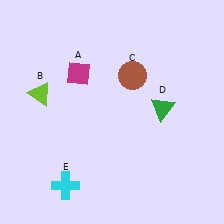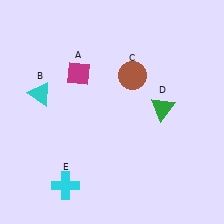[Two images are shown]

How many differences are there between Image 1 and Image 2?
There is 1 difference between the two images.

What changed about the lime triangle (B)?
In Image 1, B is lime. In Image 2, it changed to cyan.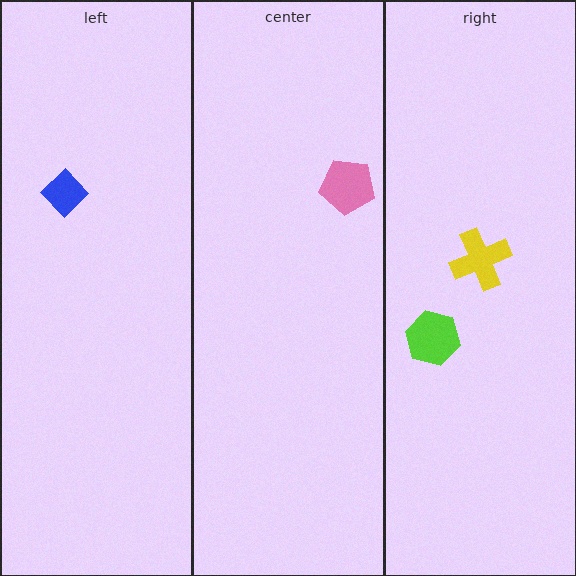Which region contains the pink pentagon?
The center region.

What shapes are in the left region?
The blue diamond.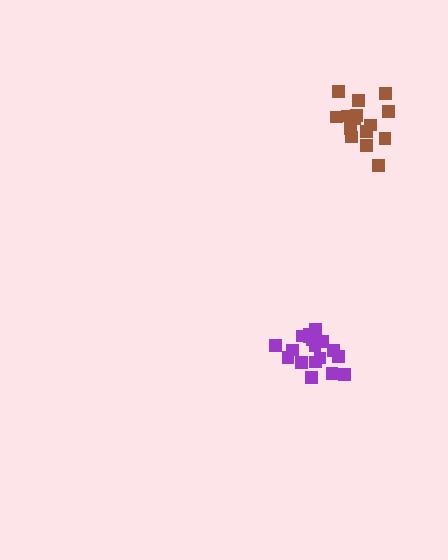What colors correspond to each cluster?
The clusters are colored: purple, brown.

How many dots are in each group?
Group 1: 18 dots, Group 2: 15 dots (33 total).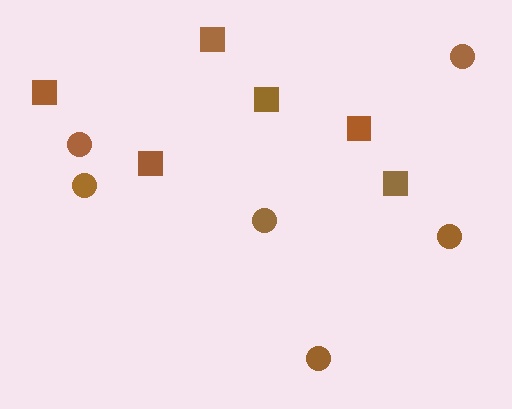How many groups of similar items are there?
There are 2 groups: one group of squares (6) and one group of circles (6).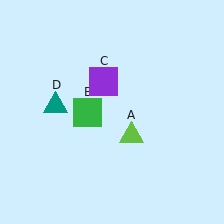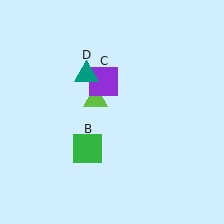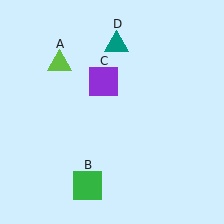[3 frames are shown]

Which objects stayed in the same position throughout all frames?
Purple square (object C) remained stationary.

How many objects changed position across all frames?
3 objects changed position: lime triangle (object A), green square (object B), teal triangle (object D).